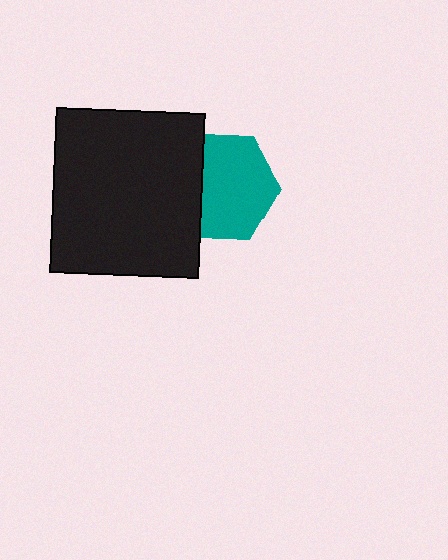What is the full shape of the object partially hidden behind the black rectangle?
The partially hidden object is a teal hexagon.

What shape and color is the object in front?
The object in front is a black rectangle.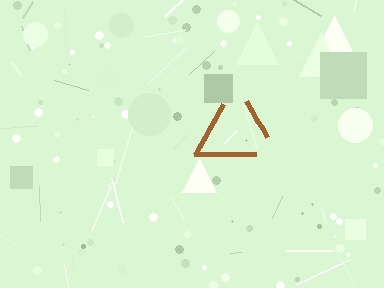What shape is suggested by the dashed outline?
The dashed outline suggests a triangle.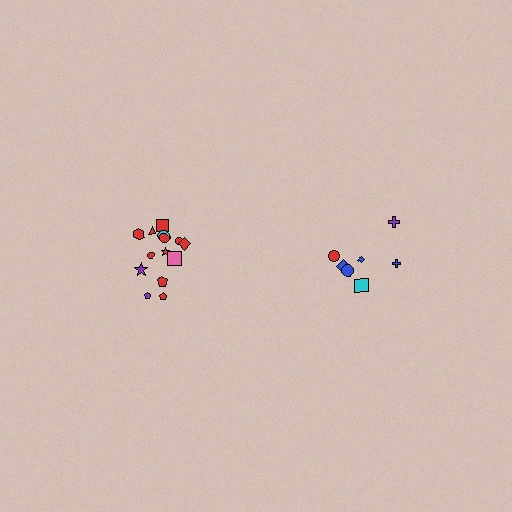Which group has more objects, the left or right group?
The left group.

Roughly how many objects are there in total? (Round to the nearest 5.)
Roughly 20 objects in total.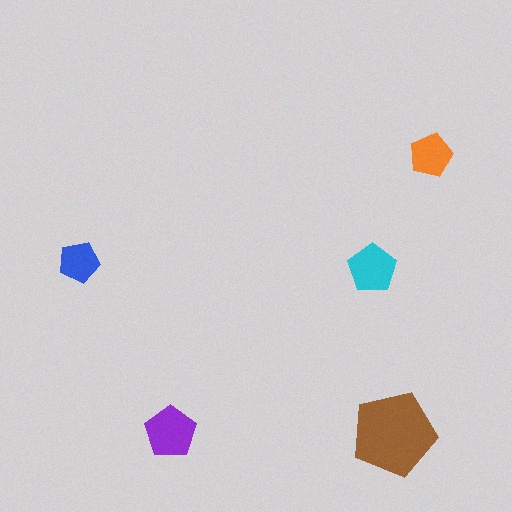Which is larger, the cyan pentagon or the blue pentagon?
The cyan one.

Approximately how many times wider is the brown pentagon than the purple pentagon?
About 1.5 times wider.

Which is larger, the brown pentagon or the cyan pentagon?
The brown one.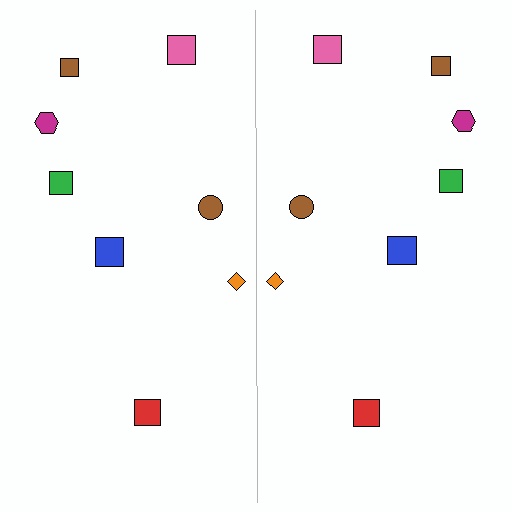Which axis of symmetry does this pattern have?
The pattern has a vertical axis of symmetry running through the center of the image.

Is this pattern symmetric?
Yes, this pattern has bilateral (reflection) symmetry.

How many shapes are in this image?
There are 16 shapes in this image.